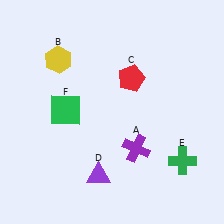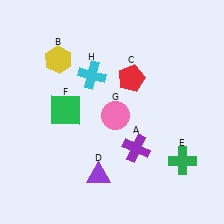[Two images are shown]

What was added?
A pink circle (G), a cyan cross (H) were added in Image 2.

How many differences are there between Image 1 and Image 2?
There are 2 differences between the two images.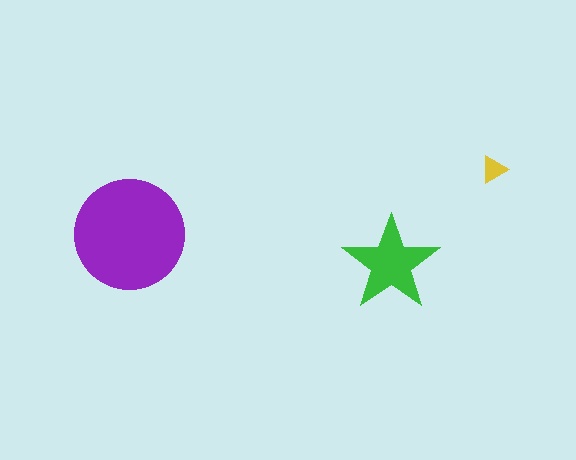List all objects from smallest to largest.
The yellow triangle, the green star, the purple circle.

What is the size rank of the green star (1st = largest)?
2nd.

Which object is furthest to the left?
The purple circle is leftmost.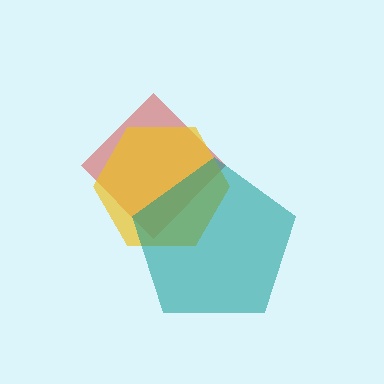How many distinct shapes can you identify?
There are 3 distinct shapes: a red diamond, a yellow hexagon, a teal pentagon.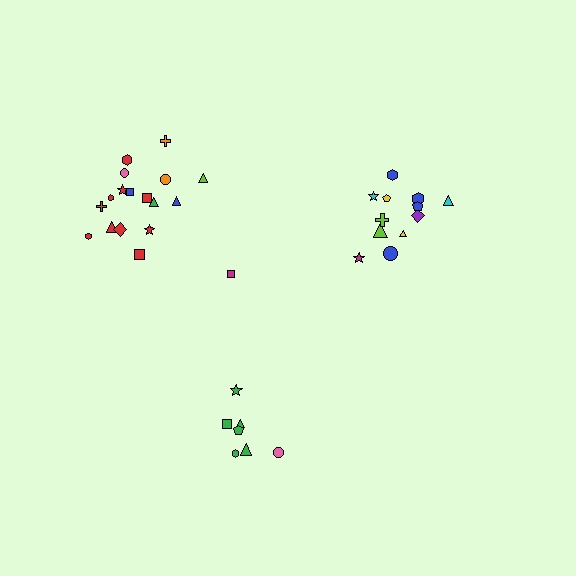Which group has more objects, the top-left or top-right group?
The top-left group.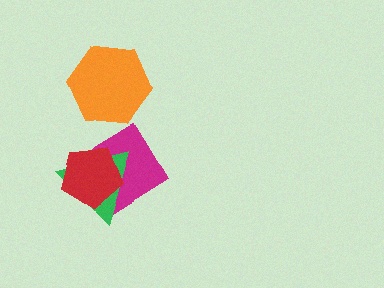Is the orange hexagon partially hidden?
No, no other shape covers it.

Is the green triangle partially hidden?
Yes, it is partially covered by another shape.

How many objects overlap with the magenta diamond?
2 objects overlap with the magenta diamond.